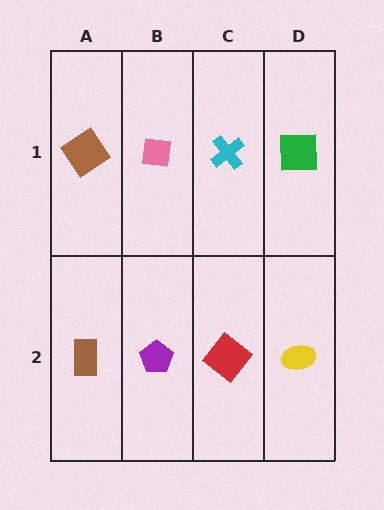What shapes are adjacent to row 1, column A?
A brown rectangle (row 2, column A), a pink square (row 1, column B).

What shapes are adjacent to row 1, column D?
A yellow ellipse (row 2, column D), a cyan cross (row 1, column C).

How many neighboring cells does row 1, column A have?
2.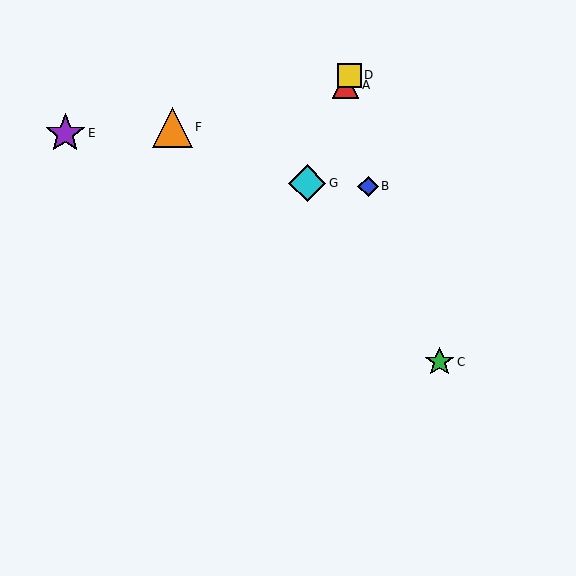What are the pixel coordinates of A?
Object A is at (346, 85).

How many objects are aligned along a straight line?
3 objects (A, D, G) are aligned along a straight line.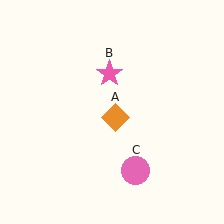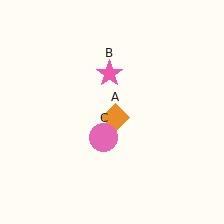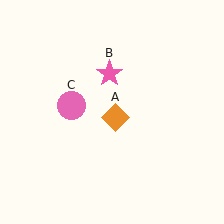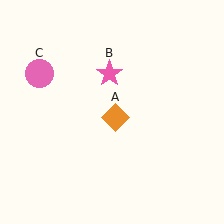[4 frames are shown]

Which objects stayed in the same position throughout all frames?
Orange diamond (object A) and pink star (object B) remained stationary.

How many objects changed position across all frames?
1 object changed position: pink circle (object C).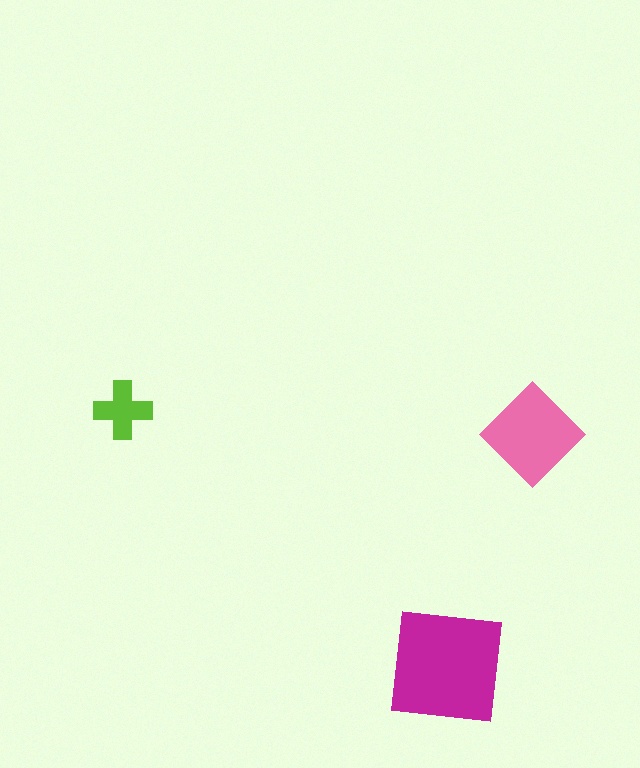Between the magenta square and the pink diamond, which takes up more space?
The magenta square.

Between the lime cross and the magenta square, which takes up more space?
The magenta square.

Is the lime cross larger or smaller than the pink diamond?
Smaller.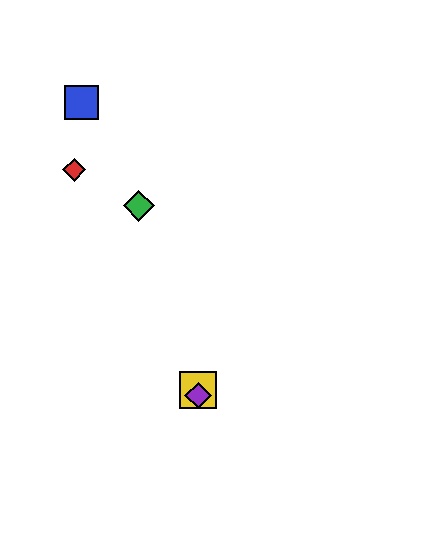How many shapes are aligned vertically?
2 shapes (the yellow square, the purple diamond) are aligned vertically.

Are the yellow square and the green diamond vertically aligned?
No, the yellow square is at x≈198 and the green diamond is at x≈139.